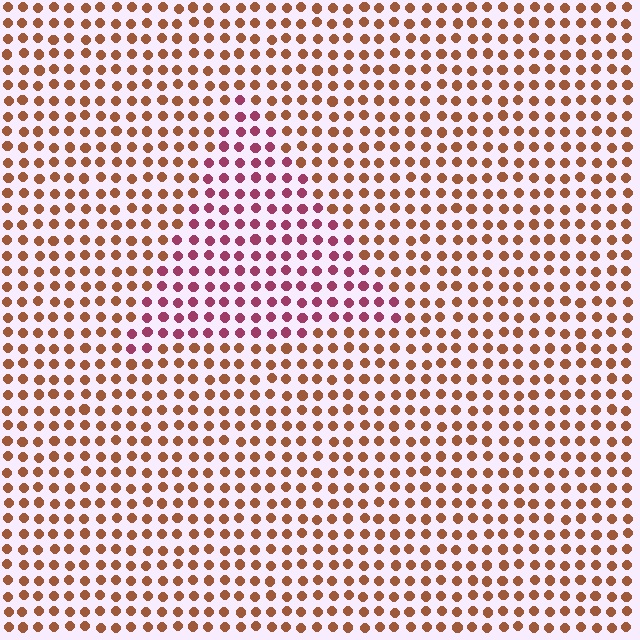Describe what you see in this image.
The image is filled with small brown elements in a uniform arrangement. A triangle-shaped region is visible where the elements are tinted to a slightly different hue, forming a subtle color boundary.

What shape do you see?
I see a triangle.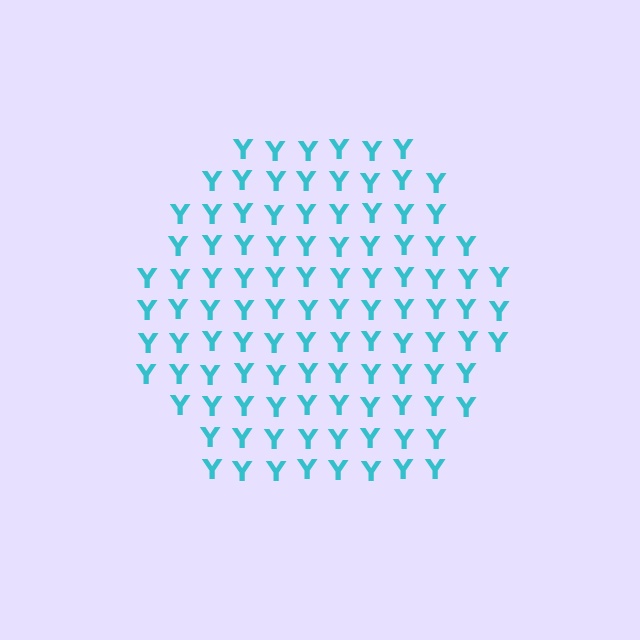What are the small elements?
The small elements are letter Y's.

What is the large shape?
The large shape is a hexagon.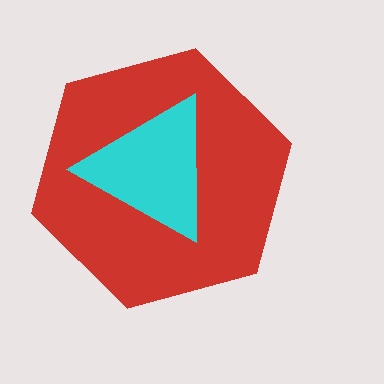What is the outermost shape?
The red hexagon.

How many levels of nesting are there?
2.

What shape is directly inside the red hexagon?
The cyan triangle.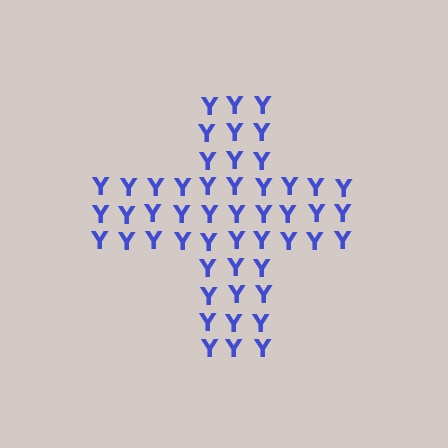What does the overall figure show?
The overall figure shows a cross.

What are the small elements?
The small elements are letter Y's.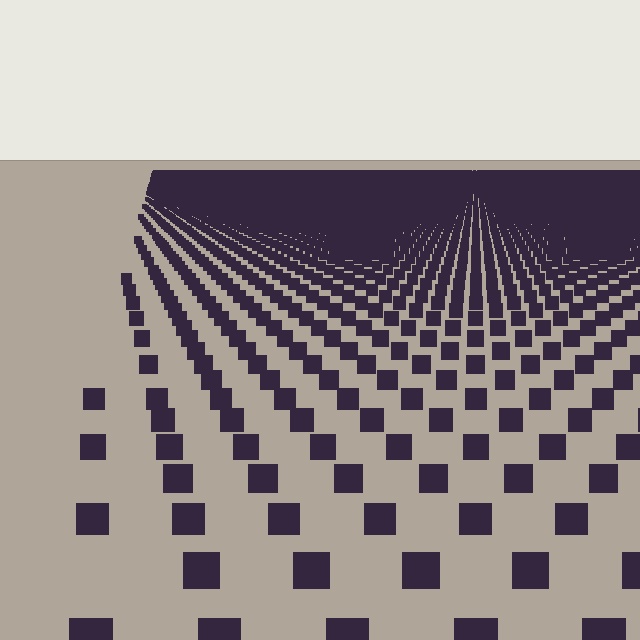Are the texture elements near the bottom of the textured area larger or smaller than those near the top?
Larger. Near the bottom, elements are closer to the viewer and appear at a bigger on-screen size.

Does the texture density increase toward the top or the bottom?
Density increases toward the top.